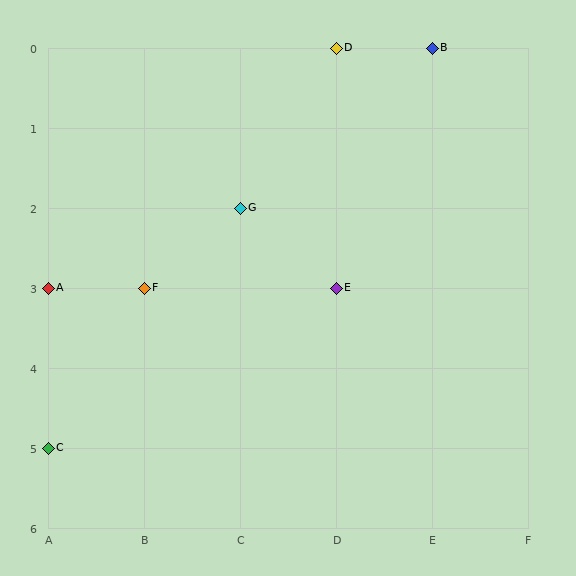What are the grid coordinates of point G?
Point G is at grid coordinates (C, 2).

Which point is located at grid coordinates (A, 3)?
Point A is at (A, 3).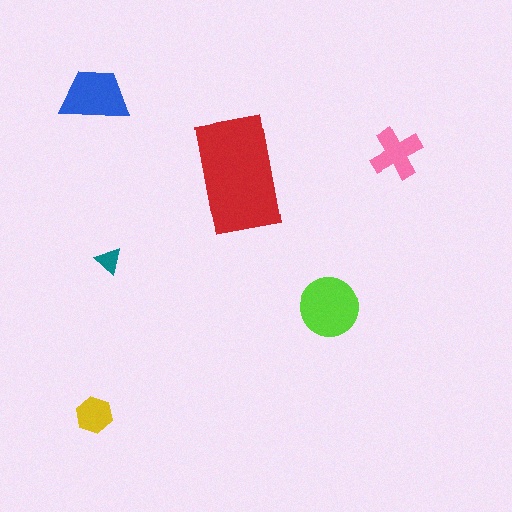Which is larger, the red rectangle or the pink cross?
The red rectangle.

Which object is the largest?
The red rectangle.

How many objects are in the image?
There are 6 objects in the image.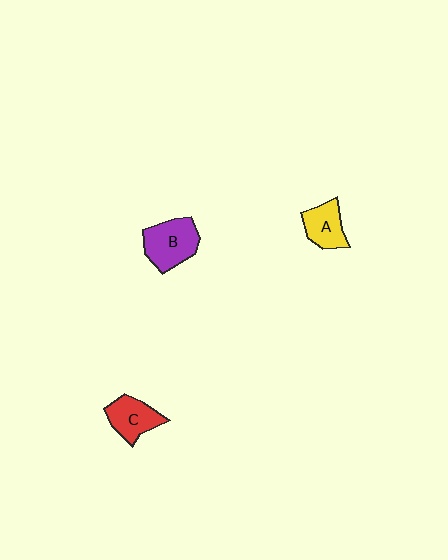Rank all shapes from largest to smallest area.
From largest to smallest: B (purple), C (red), A (yellow).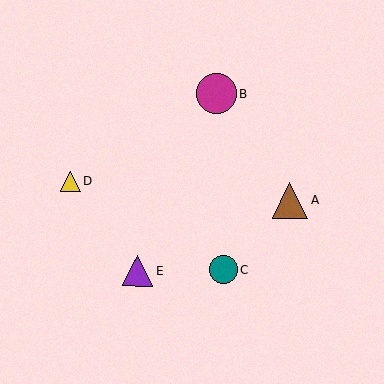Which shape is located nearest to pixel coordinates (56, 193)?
The yellow triangle (labeled D) at (70, 181) is nearest to that location.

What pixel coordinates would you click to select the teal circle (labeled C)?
Click at (223, 270) to select the teal circle C.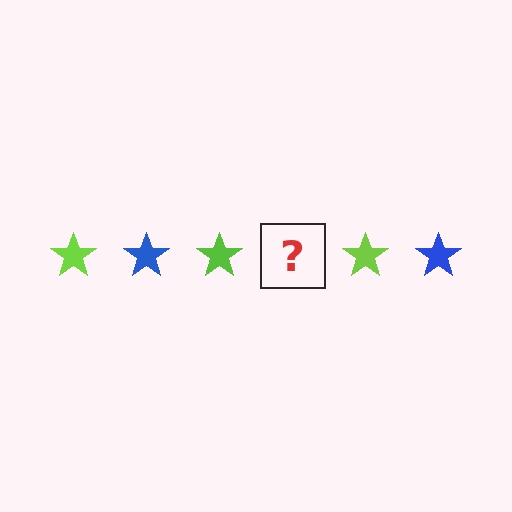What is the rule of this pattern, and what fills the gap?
The rule is that the pattern cycles through lime, blue stars. The gap should be filled with a blue star.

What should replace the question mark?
The question mark should be replaced with a blue star.